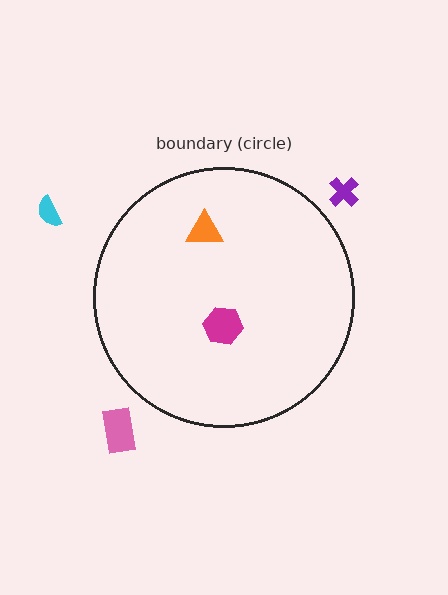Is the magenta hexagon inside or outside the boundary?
Inside.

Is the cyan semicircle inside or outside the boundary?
Outside.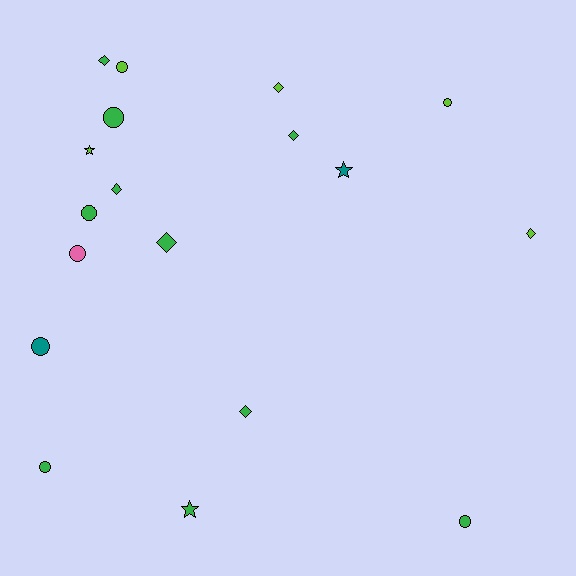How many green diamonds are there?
There are 5 green diamonds.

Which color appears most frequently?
Green, with 10 objects.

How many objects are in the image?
There are 18 objects.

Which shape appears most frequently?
Circle, with 8 objects.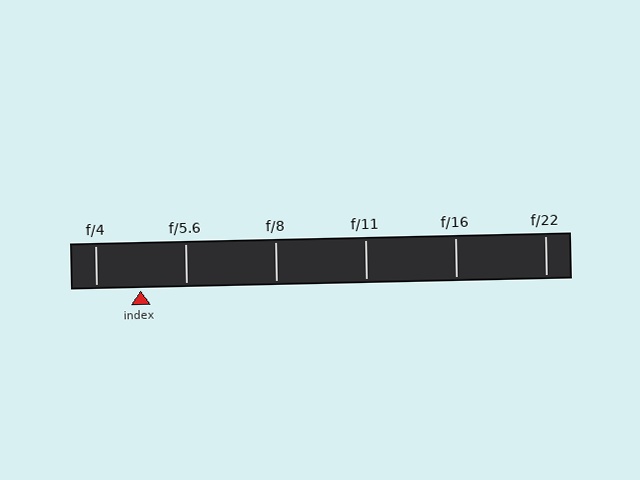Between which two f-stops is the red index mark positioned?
The index mark is between f/4 and f/5.6.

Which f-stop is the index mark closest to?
The index mark is closest to f/4.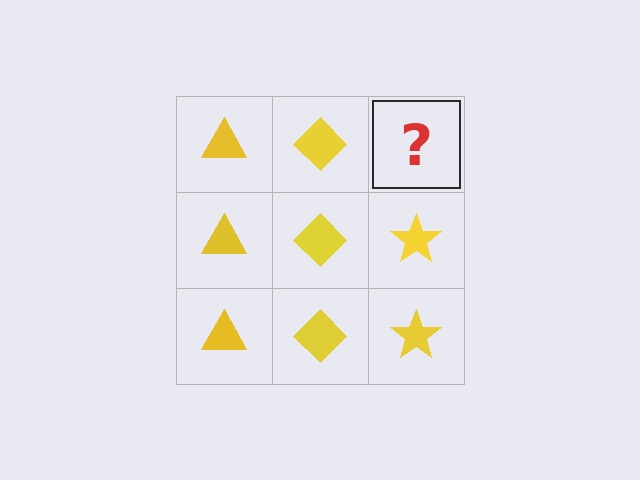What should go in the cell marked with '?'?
The missing cell should contain a yellow star.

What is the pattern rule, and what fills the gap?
The rule is that each column has a consistent shape. The gap should be filled with a yellow star.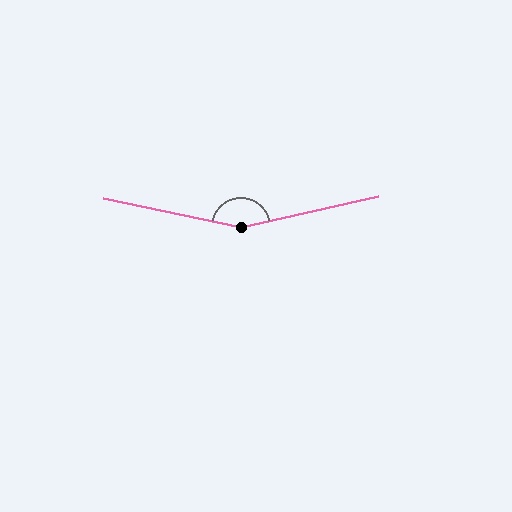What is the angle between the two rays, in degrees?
Approximately 156 degrees.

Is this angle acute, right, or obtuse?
It is obtuse.